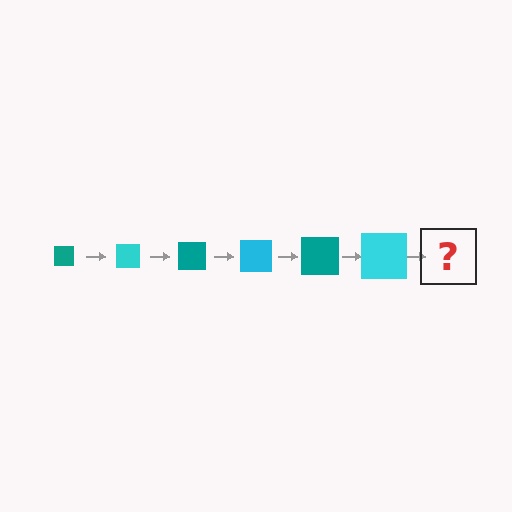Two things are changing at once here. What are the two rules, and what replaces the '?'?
The two rules are that the square grows larger each step and the color cycles through teal and cyan. The '?' should be a teal square, larger than the previous one.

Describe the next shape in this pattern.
It should be a teal square, larger than the previous one.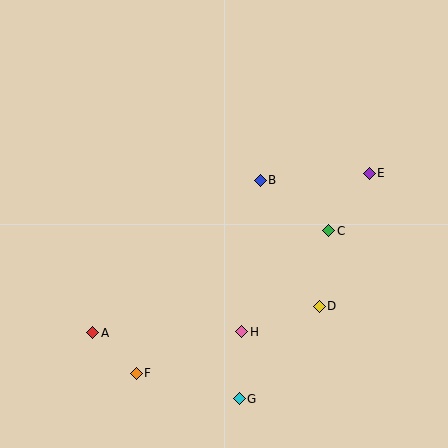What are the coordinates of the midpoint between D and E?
The midpoint between D and E is at (344, 240).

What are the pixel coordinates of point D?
Point D is at (319, 306).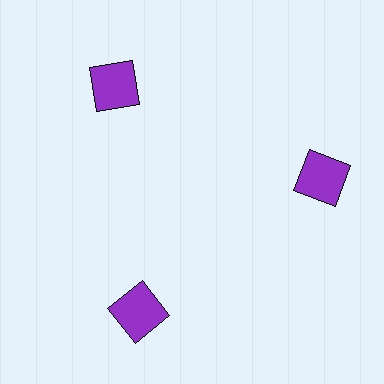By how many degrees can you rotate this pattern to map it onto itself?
The pattern maps onto itself every 120 degrees of rotation.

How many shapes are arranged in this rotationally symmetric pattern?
There are 3 shapes, arranged in 3 groups of 1.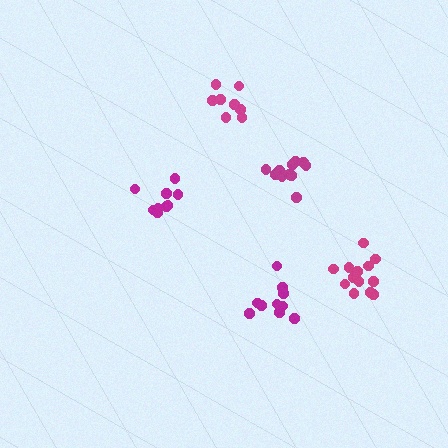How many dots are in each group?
Group 1: 8 dots, Group 2: 13 dots, Group 3: 13 dots, Group 4: 9 dots, Group 5: 10 dots (53 total).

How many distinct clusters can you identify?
There are 5 distinct clusters.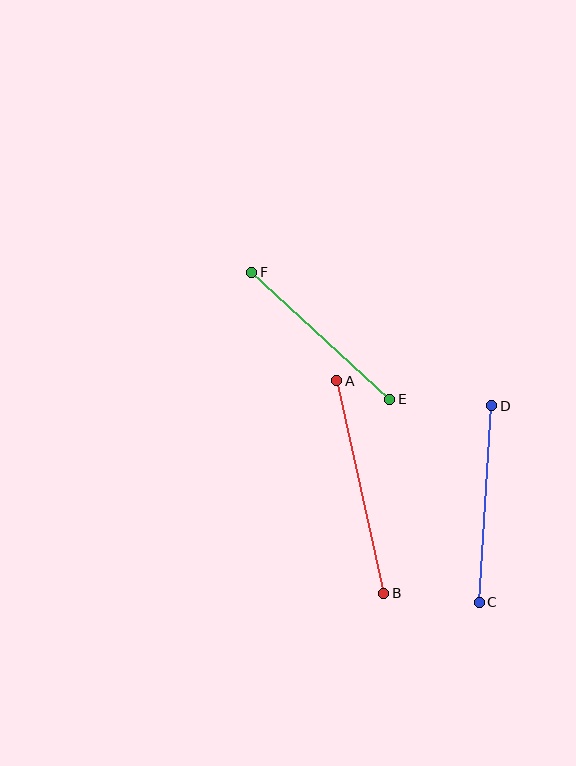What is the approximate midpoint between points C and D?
The midpoint is at approximately (486, 504) pixels.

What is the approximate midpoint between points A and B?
The midpoint is at approximately (360, 487) pixels.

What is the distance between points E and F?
The distance is approximately 188 pixels.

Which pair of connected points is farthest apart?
Points A and B are farthest apart.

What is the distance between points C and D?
The distance is approximately 197 pixels.